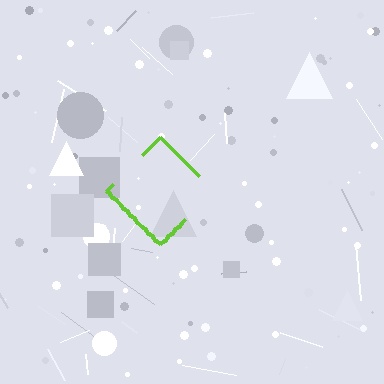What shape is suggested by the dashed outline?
The dashed outline suggests a diamond.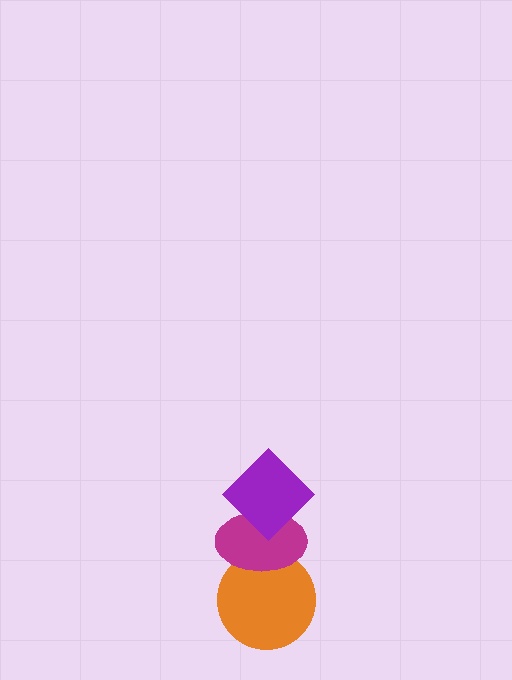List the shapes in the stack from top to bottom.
From top to bottom: the purple diamond, the magenta ellipse, the orange circle.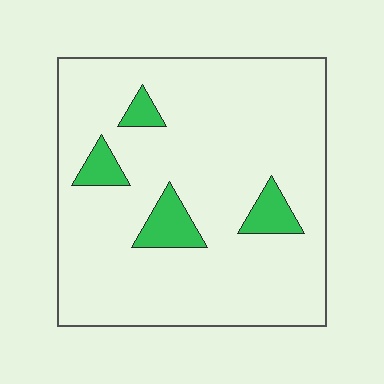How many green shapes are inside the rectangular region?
4.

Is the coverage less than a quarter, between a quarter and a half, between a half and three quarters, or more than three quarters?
Less than a quarter.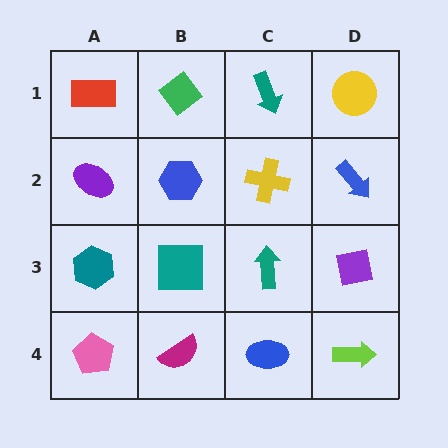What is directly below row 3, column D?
A lime arrow.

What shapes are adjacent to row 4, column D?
A purple square (row 3, column D), a blue ellipse (row 4, column C).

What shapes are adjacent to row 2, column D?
A yellow circle (row 1, column D), a purple square (row 3, column D), a yellow cross (row 2, column C).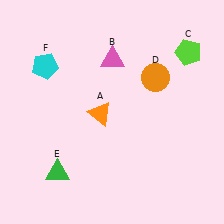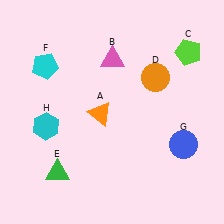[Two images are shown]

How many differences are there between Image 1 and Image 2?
There are 2 differences between the two images.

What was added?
A blue circle (G), a cyan hexagon (H) were added in Image 2.